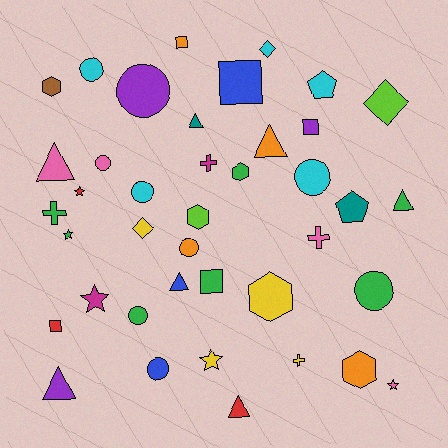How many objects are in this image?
There are 40 objects.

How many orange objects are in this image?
There are 4 orange objects.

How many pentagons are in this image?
There are 2 pentagons.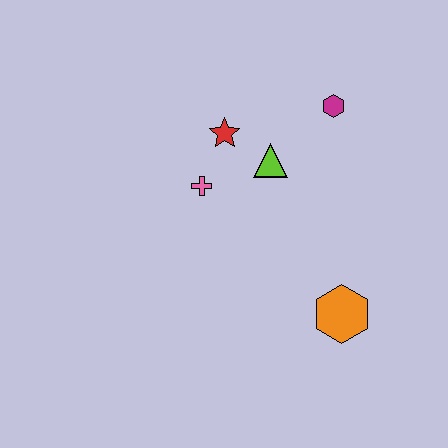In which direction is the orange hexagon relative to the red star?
The orange hexagon is below the red star.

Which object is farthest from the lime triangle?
The orange hexagon is farthest from the lime triangle.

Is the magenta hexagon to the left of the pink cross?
No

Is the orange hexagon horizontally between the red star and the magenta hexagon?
No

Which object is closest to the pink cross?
The red star is closest to the pink cross.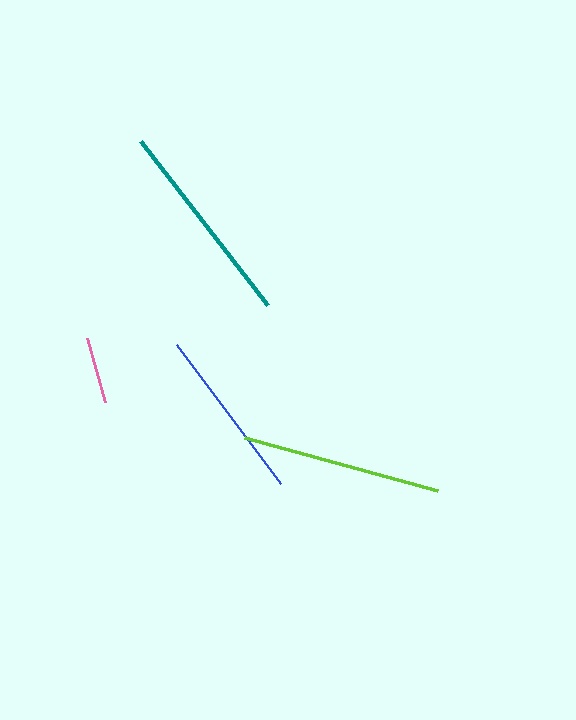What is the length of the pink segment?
The pink segment is approximately 67 pixels long.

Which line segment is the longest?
The teal line is the longest at approximately 207 pixels.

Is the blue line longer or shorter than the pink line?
The blue line is longer than the pink line.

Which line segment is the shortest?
The pink line is the shortest at approximately 67 pixels.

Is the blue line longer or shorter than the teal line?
The teal line is longer than the blue line.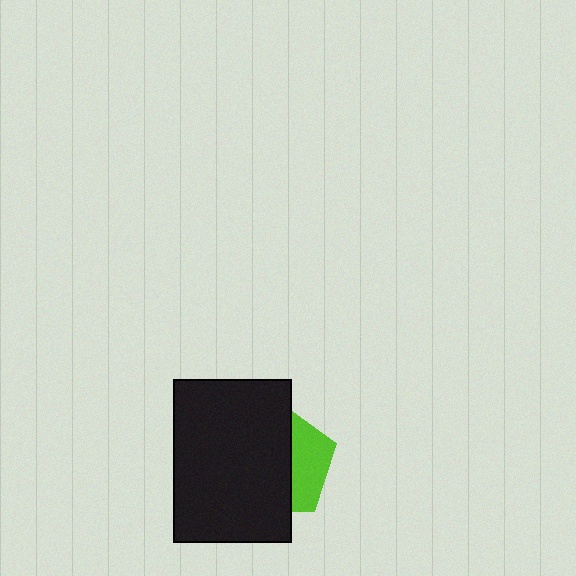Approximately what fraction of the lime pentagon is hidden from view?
Roughly 65% of the lime pentagon is hidden behind the black rectangle.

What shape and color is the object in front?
The object in front is a black rectangle.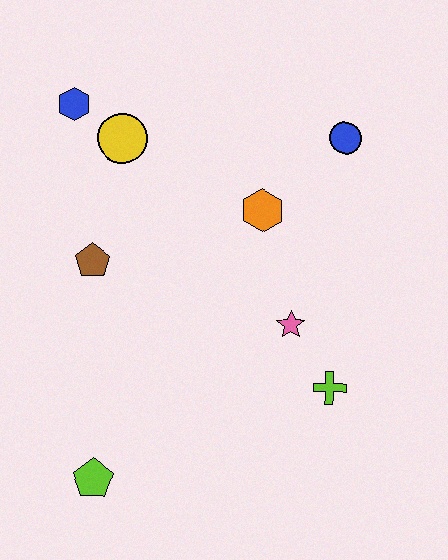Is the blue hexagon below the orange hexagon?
No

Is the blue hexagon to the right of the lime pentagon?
No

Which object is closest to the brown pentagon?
The yellow circle is closest to the brown pentagon.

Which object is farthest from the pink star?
The blue hexagon is farthest from the pink star.